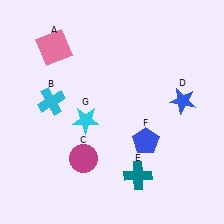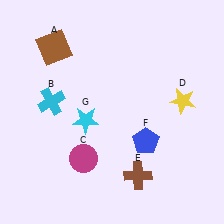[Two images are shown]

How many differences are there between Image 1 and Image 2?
There are 3 differences between the two images.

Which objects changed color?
A changed from pink to brown. D changed from blue to yellow. E changed from teal to brown.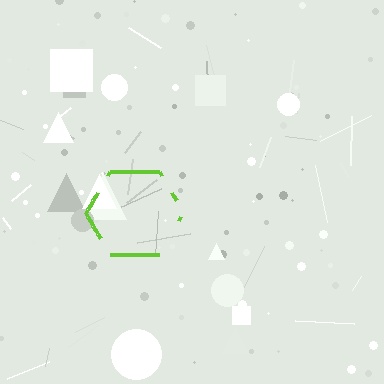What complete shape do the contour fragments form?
The contour fragments form a hexagon.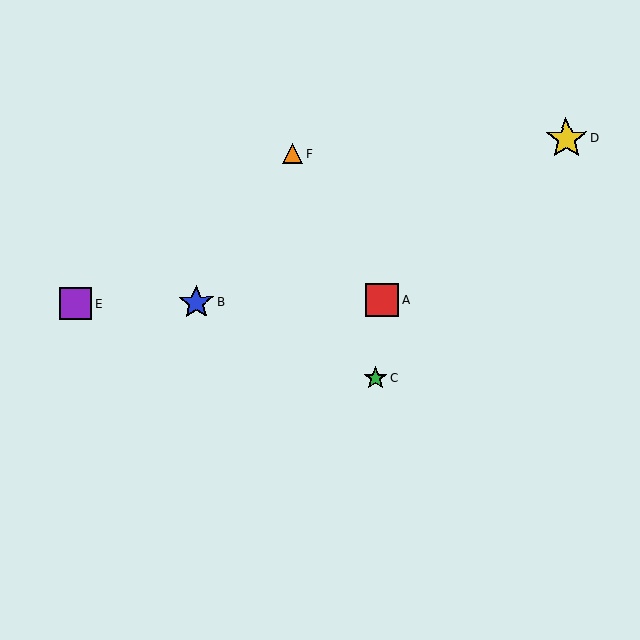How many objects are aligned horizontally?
3 objects (A, B, E) are aligned horizontally.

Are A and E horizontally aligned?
Yes, both are at y≈300.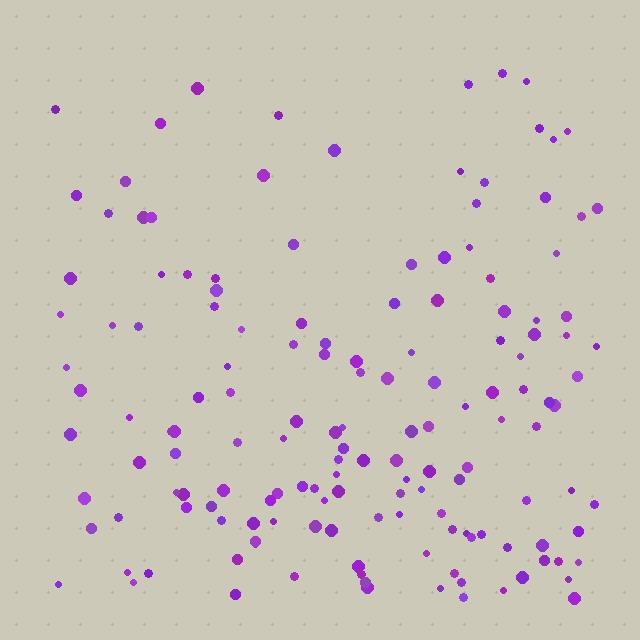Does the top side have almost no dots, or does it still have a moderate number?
Still a moderate number, just noticeably fewer than the bottom.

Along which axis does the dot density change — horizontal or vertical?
Vertical.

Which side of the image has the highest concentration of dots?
The bottom.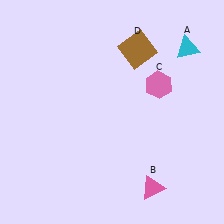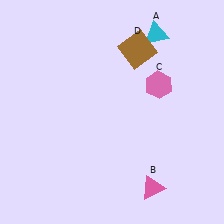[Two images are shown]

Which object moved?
The cyan triangle (A) moved left.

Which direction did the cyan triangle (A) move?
The cyan triangle (A) moved left.